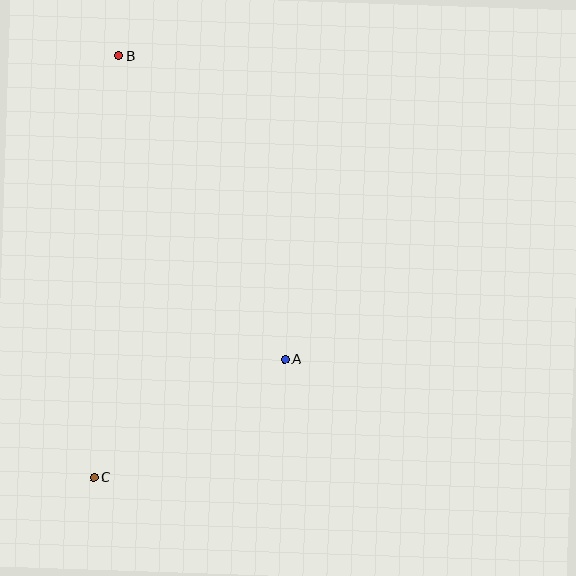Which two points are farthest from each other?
Points B and C are farthest from each other.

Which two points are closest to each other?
Points A and C are closest to each other.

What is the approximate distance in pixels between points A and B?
The distance between A and B is approximately 346 pixels.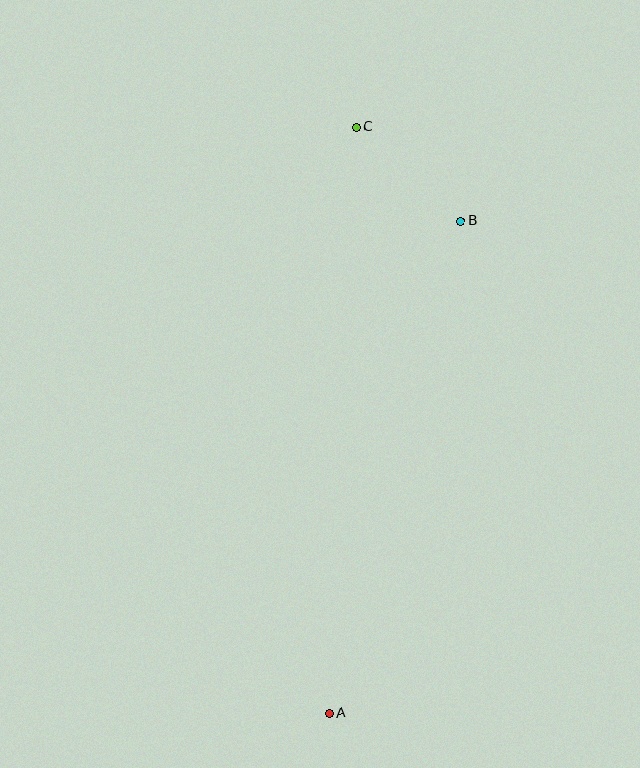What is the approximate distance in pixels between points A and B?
The distance between A and B is approximately 510 pixels.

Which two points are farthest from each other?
Points A and C are farthest from each other.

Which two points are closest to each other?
Points B and C are closest to each other.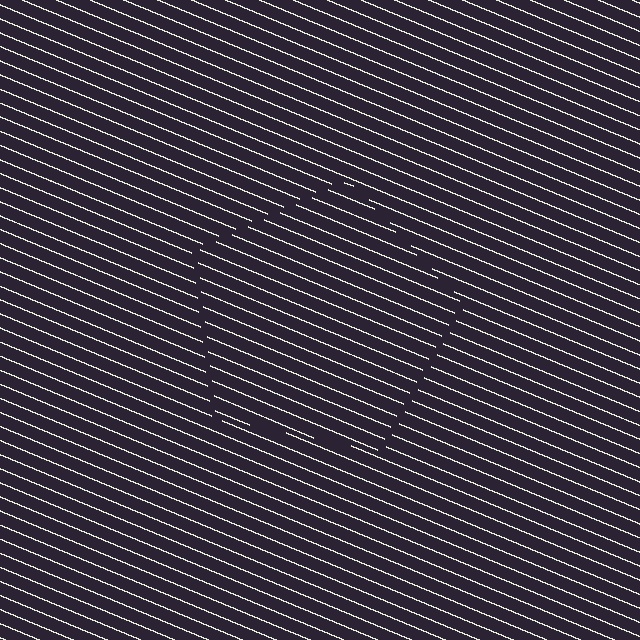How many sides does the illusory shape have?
5 sides — the line-ends trace a pentagon.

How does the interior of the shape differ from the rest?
The interior of the shape contains the same grating, shifted by half a period — the contour is defined by the phase discontinuity where line-ends from the inner and outer gratings abut.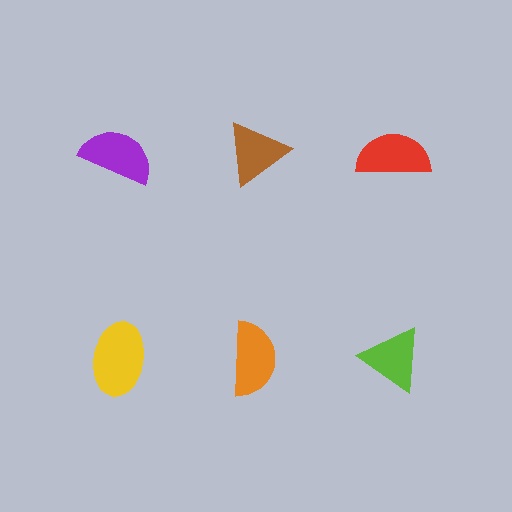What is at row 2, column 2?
An orange semicircle.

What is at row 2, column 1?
A yellow ellipse.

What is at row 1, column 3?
A red semicircle.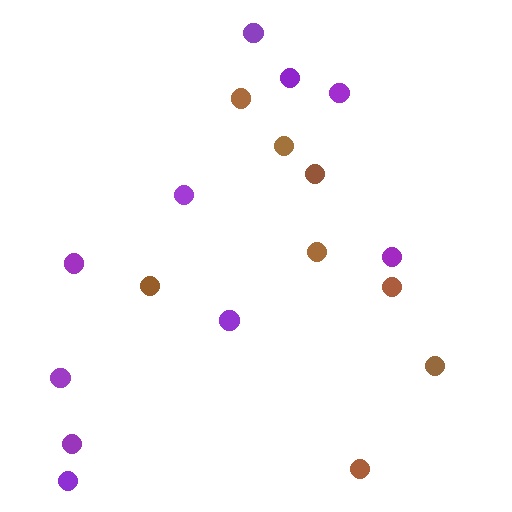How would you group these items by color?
There are 2 groups: one group of purple circles (10) and one group of brown circles (8).